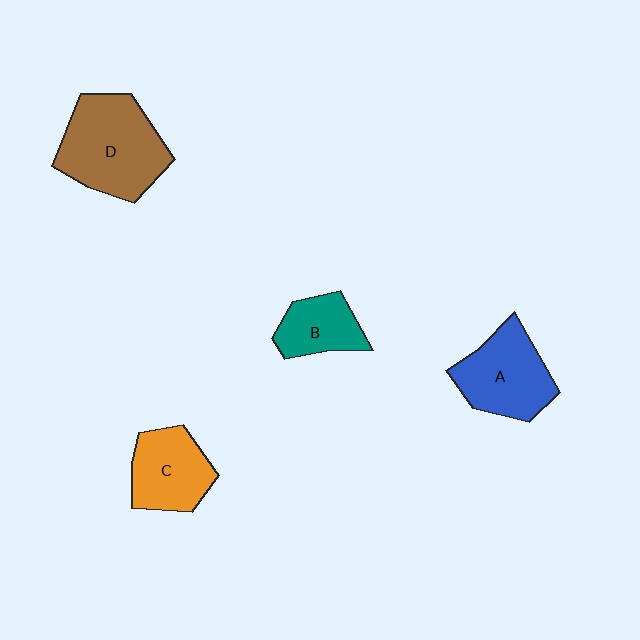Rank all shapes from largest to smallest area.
From largest to smallest: D (brown), A (blue), C (orange), B (teal).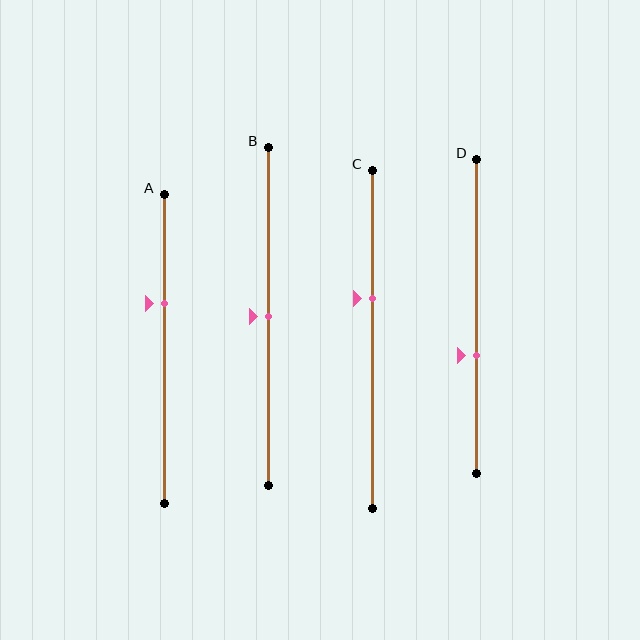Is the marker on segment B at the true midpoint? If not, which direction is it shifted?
Yes, the marker on segment B is at the true midpoint.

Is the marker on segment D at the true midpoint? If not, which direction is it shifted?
No, the marker on segment D is shifted downward by about 12% of the segment length.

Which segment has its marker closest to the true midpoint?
Segment B has its marker closest to the true midpoint.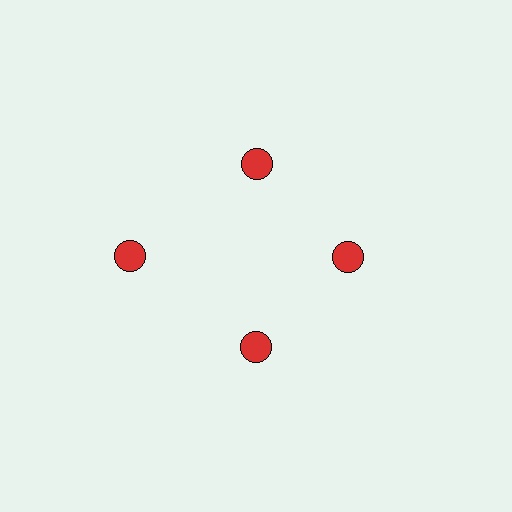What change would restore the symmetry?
The symmetry would be restored by moving it inward, back onto the ring so that all 4 circles sit at equal angles and equal distance from the center.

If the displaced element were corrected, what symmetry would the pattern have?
It would have 4-fold rotational symmetry — the pattern would map onto itself every 90 degrees.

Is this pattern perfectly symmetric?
No. The 4 red circles are arranged in a ring, but one element near the 9 o'clock position is pushed outward from the center, breaking the 4-fold rotational symmetry.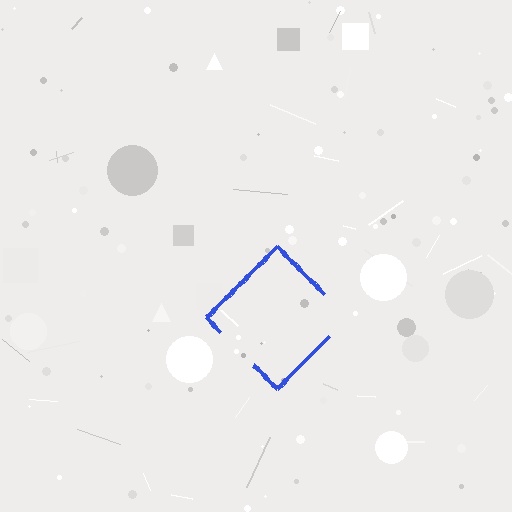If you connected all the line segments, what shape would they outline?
They would outline a diamond.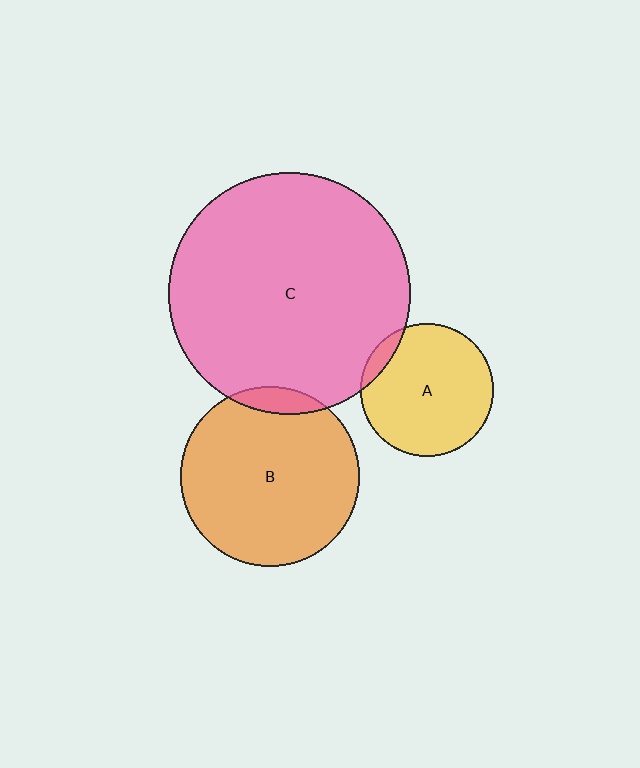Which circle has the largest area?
Circle C (pink).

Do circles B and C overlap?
Yes.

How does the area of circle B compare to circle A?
Approximately 1.8 times.